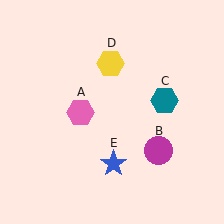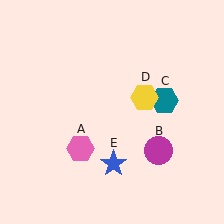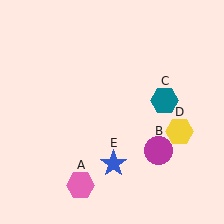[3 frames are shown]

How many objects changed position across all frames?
2 objects changed position: pink hexagon (object A), yellow hexagon (object D).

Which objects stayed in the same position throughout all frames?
Magenta circle (object B) and teal hexagon (object C) and blue star (object E) remained stationary.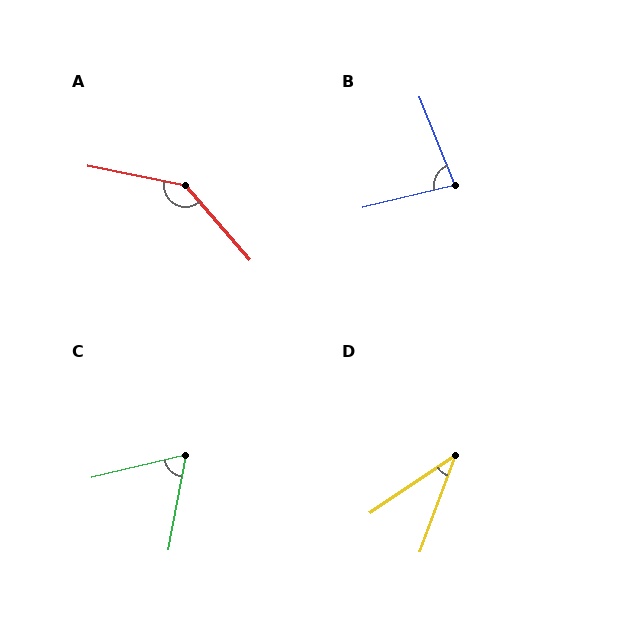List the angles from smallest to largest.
D (36°), C (66°), B (82°), A (142°).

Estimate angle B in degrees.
Approximately 82 degrees.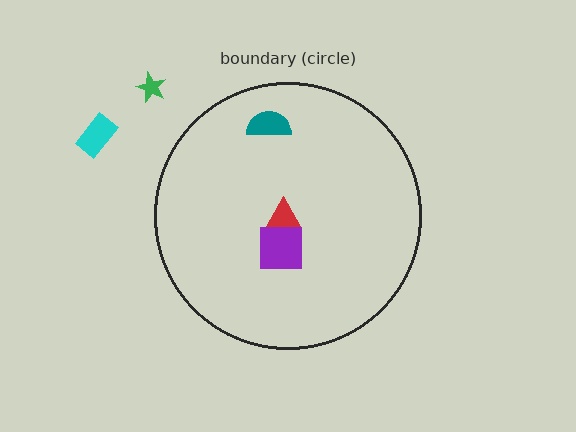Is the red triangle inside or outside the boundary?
Inside.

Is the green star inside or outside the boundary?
Outside.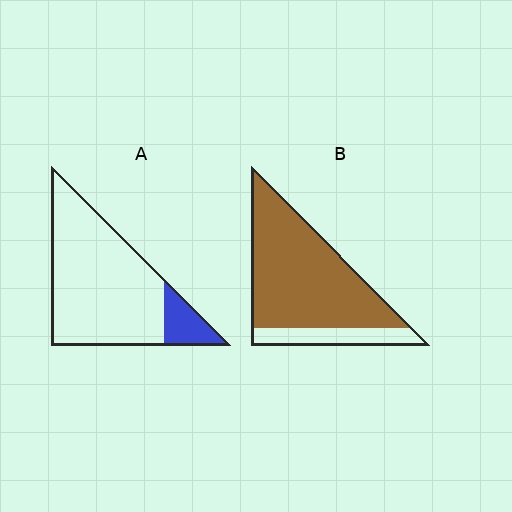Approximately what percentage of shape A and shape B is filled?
A is approximately 15% and B is approximately 80%.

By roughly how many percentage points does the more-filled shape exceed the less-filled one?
By roughly 65 percentage points (B over A).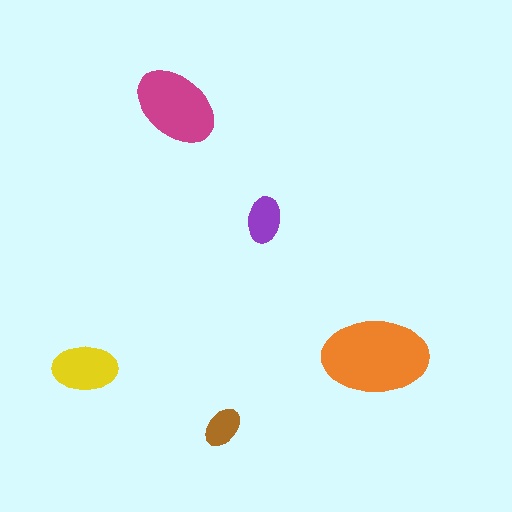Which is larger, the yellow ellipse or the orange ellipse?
The orange one.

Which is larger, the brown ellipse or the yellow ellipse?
The yellow one.